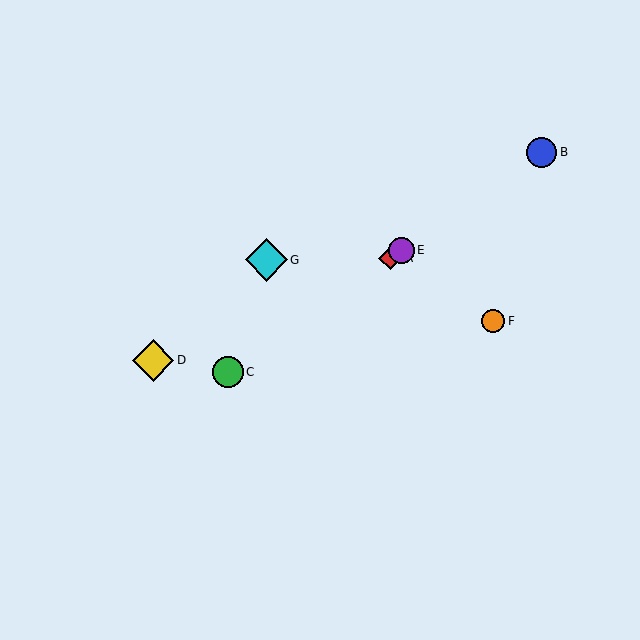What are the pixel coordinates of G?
Object G is at (266, 260).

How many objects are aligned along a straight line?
4 objects (A, B, C, E) are aligned along a straight line.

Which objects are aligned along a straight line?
Objects A, B, C, E are aligned along a straight line.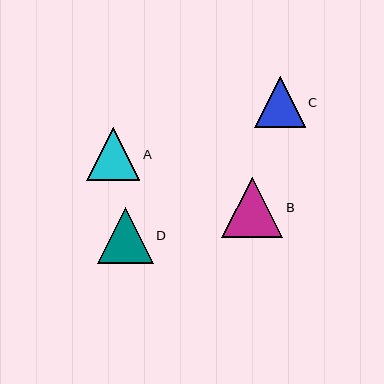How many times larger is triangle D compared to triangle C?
Triangle D is approximately 1.1 times the size of triangle C.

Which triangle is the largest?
Triangle B is the largest with a size of approximately 61 pixels.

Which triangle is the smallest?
Triangle C is the smallest with a size of approximately 51 pixels.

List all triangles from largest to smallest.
From largest to smallest: B, D, A, C.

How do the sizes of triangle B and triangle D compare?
Triangle B and triangle D are approximately the same size.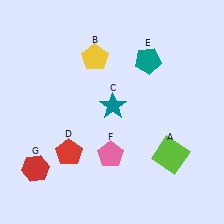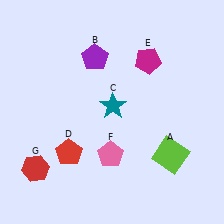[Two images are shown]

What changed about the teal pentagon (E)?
In Image 1, E is teal. In Image 2, it changed to magenta.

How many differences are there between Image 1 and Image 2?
There are 2 differences between the two images.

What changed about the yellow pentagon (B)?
In Image 1, B is yellow. In Image 2, it changed to purple.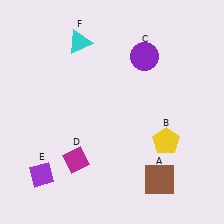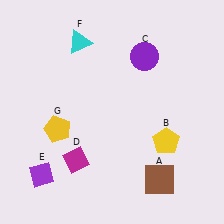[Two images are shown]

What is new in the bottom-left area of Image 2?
A yellow pentagon (G) was added in the bottom-left area of Image 2.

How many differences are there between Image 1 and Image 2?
There is 1 difference between the two images.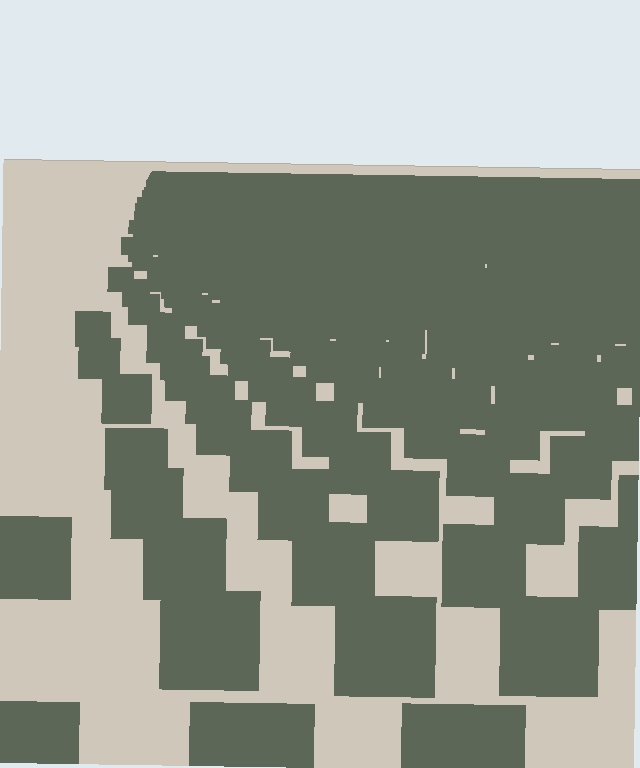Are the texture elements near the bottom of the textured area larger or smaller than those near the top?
Larger. Near the bottom, elements are closer to the viewer and appear at a bigger on-screen size.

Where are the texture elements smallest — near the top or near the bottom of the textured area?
Near the top.